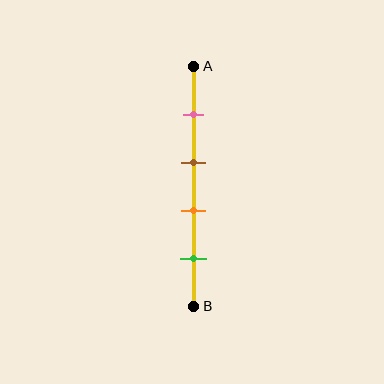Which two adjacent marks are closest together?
The brown and orange marks are the closest adjacent pair.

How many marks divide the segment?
There are 4 marks dividing the segment.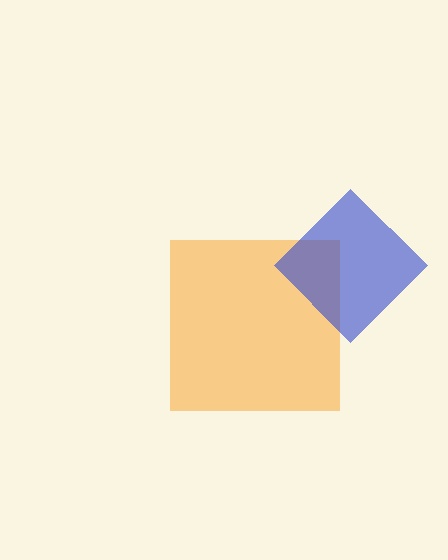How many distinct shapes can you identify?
There are 2 distinct shapes: an orange square, a blue diamond.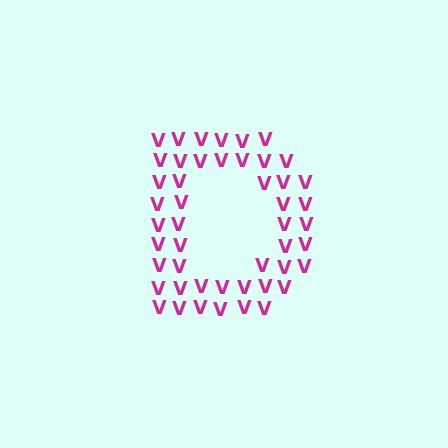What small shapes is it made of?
It is made of small letter V's.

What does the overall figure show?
The overall figure shows the letter D.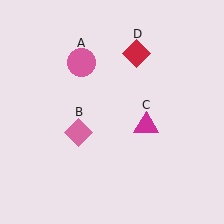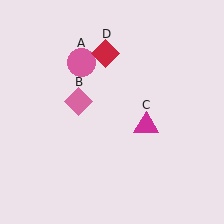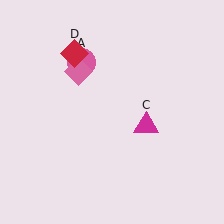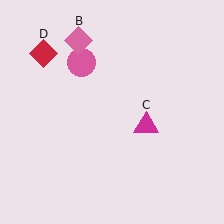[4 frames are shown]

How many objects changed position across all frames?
2 objects changed position: pink diamond (object B), red diamond (object D).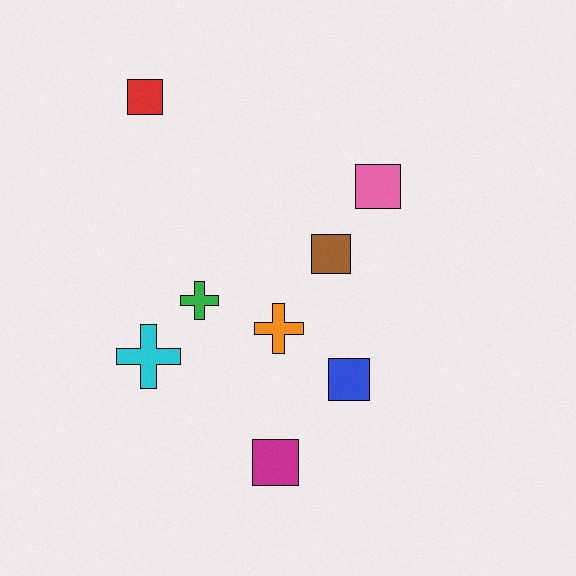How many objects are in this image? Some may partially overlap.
There are 8 objects.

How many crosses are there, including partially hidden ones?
There are 3 crosses.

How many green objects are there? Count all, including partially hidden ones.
There is 1 green object.